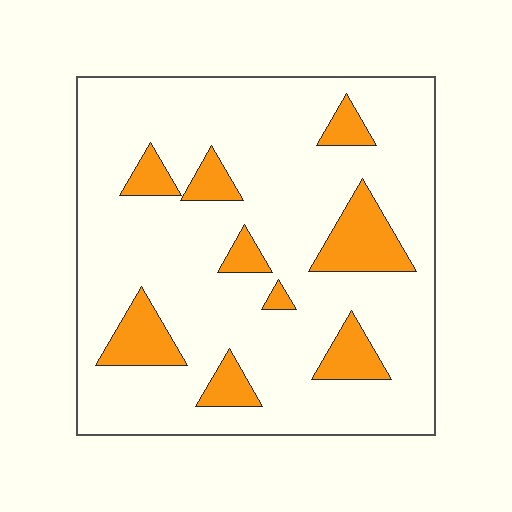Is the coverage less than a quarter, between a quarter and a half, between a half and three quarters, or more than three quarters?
Less than a quarter.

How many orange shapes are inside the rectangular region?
9.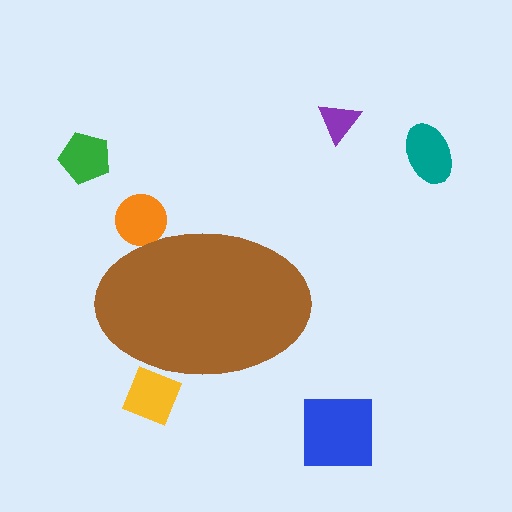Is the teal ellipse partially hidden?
No, the teal ellipse is fully visible.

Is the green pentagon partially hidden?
No, the green pentagon is fully visible.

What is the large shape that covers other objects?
A brown ellipse.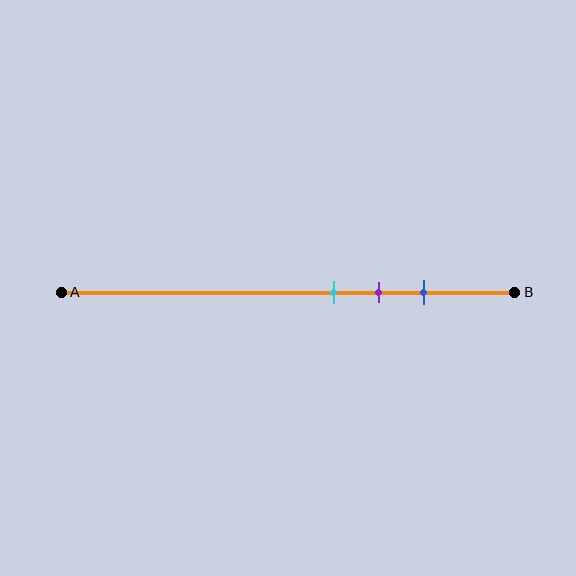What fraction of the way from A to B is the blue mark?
The blue mark is approximately 80% (0.8) of the way from A to B.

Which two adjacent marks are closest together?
The cyan and purple marks are the closest adjacent pair.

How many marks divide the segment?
There are 3 marks dividing the segment.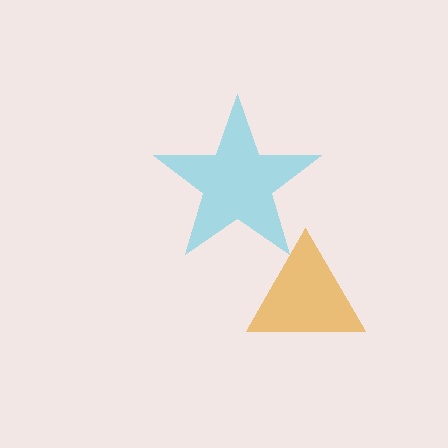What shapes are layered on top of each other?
The layered shapes are: a cyan star, an orange triangle.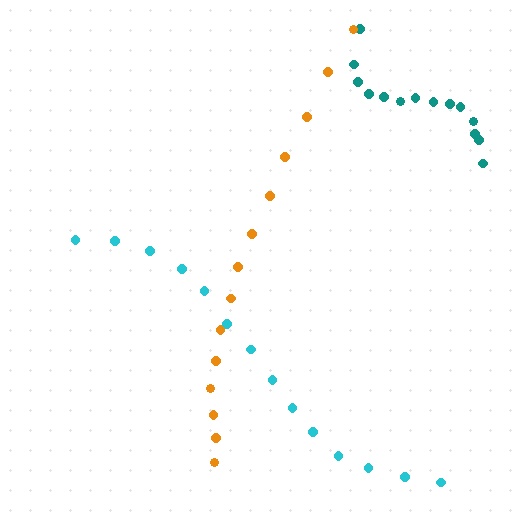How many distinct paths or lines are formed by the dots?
There are 3 distinct paths.